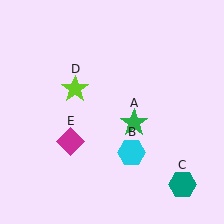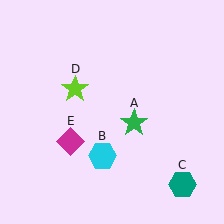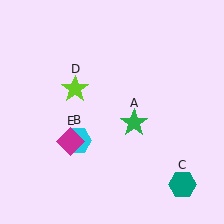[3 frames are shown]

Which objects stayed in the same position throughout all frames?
Green star (object A) and teal hexagon (object C) and lime star (object D) and magenta diamond (object E) remained stationary.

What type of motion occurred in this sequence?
The cyan hexagon (object B) rotated clockwise around the center of the scene.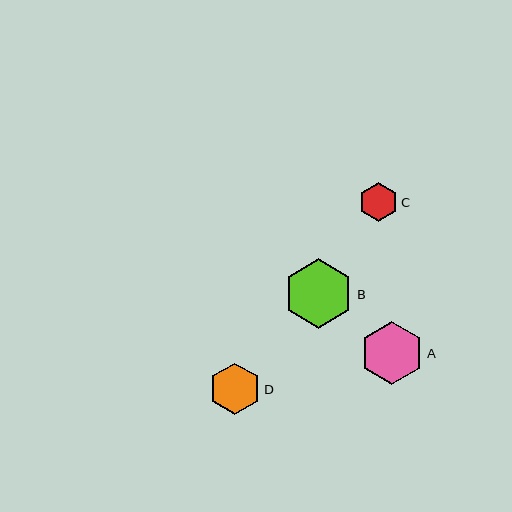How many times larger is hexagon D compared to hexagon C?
Hexagon D is approximately 1.3 times the size of hexagon C.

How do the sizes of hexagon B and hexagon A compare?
Hexagon B and hexagon A are approximately the same size.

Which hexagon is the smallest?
Hexagon C is the smallest with a size of approximately 39 pixels.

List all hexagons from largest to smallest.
From largest to smallest: B, A, D, C.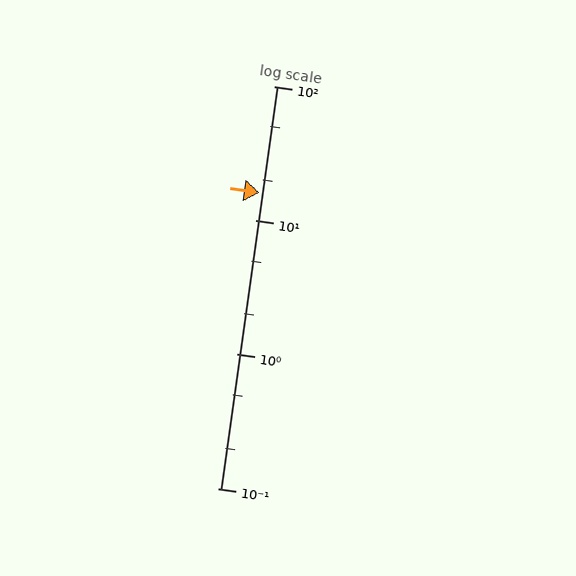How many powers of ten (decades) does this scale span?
The scale spans 3 decades, from 0.1 to 100.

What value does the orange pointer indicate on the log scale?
The pointer indicates approximately 16.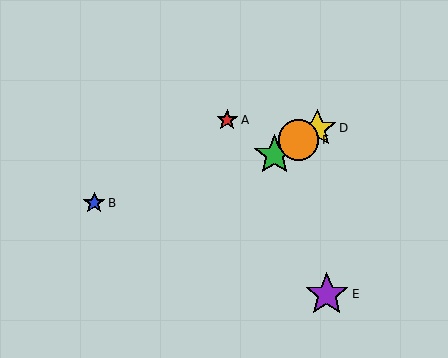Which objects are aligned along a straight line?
Objects C, D, F are aligned along a straight line.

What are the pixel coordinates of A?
Object A is at (227, 120).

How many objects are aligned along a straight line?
3 objects (C, D, F) are aligned along a straight line.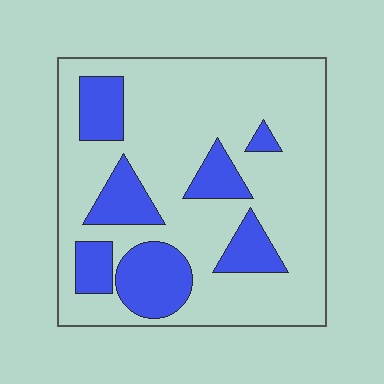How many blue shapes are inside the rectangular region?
7.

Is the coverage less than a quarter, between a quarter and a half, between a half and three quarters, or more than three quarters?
Between a quarter and a half.